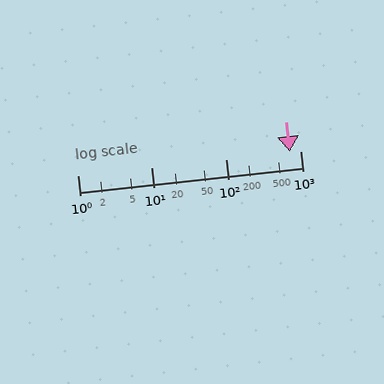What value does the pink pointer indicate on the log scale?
The pointer indicates approximately 730.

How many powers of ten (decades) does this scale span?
The scale spans 3 decades, from 1 to 1000.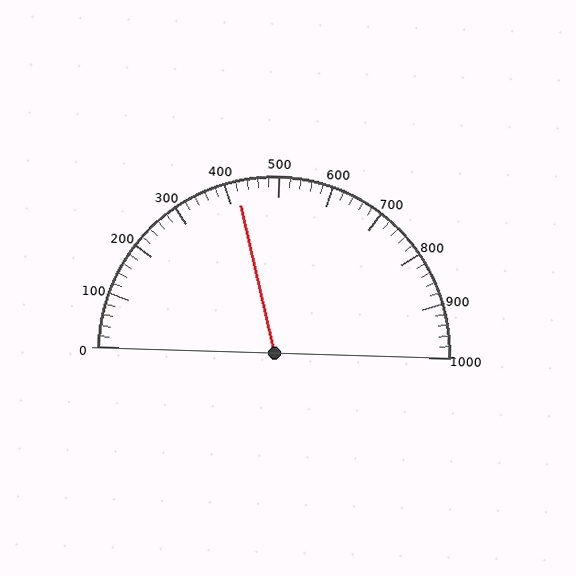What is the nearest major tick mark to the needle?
The nearest major tick mark is 400.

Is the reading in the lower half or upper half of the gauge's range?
The reading is in the lower half of the range (0 to 1000).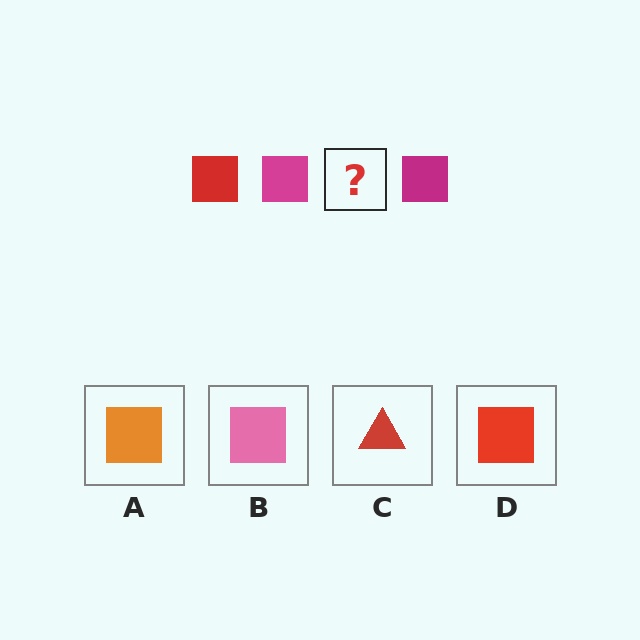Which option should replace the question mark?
Option D.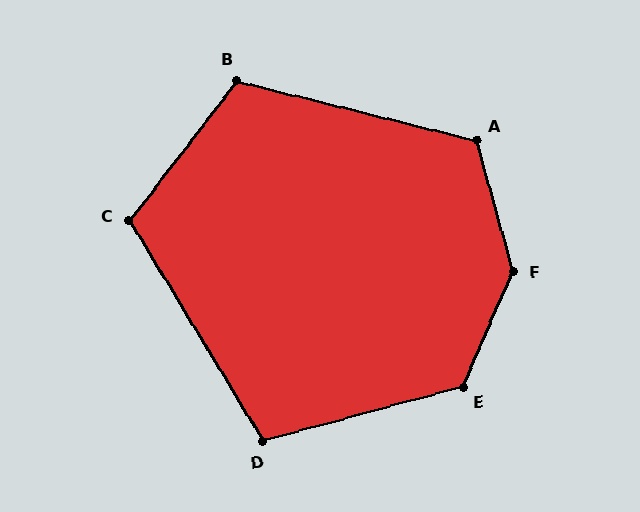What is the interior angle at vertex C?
Approximately 111 degrees (obtuse).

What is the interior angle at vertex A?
Approximately 120 degrees (obtuse).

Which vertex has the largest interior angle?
F, at approximately 140 degrees.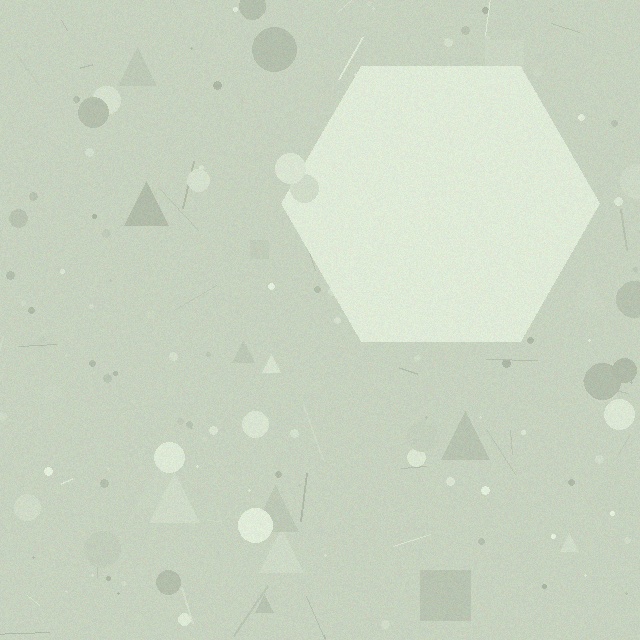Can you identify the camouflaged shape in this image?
The camouflaged shape is a hexagon.